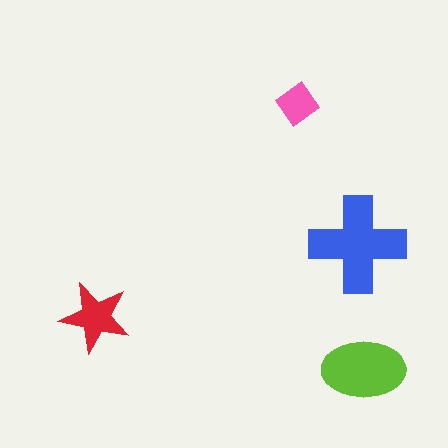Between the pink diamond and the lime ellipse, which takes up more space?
The lime ellipse.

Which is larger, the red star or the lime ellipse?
The lime ellipse.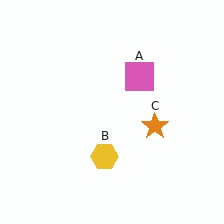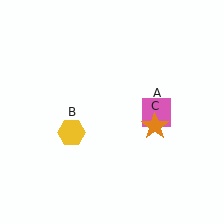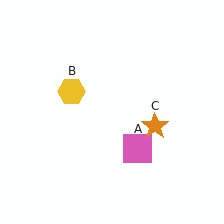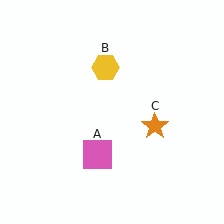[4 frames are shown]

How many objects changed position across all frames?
2 objects changed position: pink square (object A), yellow hexagon (object B).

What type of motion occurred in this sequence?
The pink square (object A), yellow hexagon (object B) rotated clockwise around the center of the scene.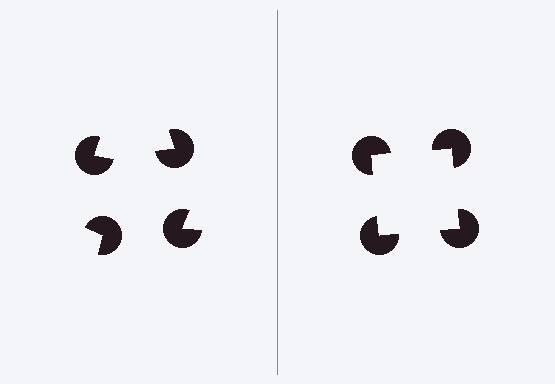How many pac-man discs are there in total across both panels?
8 — 4 on each side.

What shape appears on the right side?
An illusory square.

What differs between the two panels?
The pac-man discs are positioned identically on both sides; only the wedge orientations differ. On the right they align to a square; on the left they are misaligned.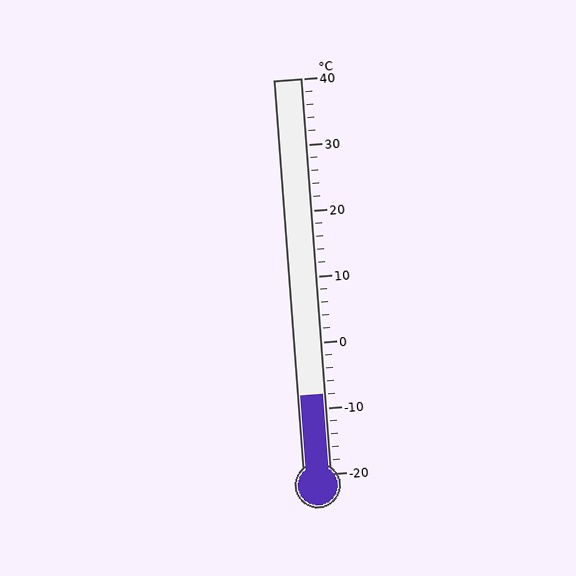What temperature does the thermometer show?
The thermometer shows approximately -8°C.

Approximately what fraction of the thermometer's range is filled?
The thermometer is filled to approximately 20% of its range.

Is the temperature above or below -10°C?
The temperature is above -10°C.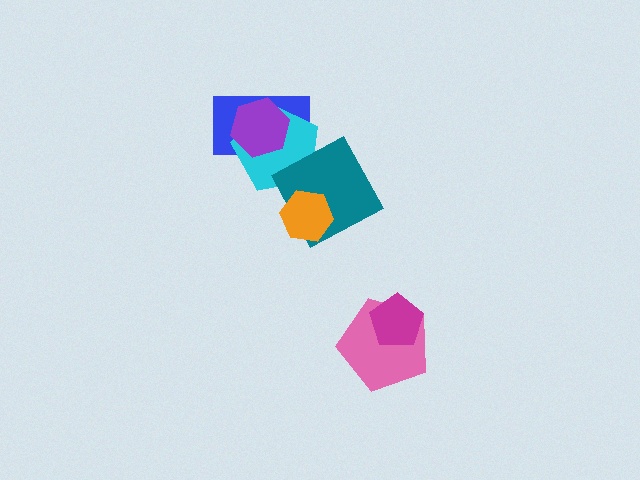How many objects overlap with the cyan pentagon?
3 objects overlap with the cyan pentagon.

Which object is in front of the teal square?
The orange hexagon is in front of the teal square.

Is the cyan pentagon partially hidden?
Yes, it is partially covered by another shape.